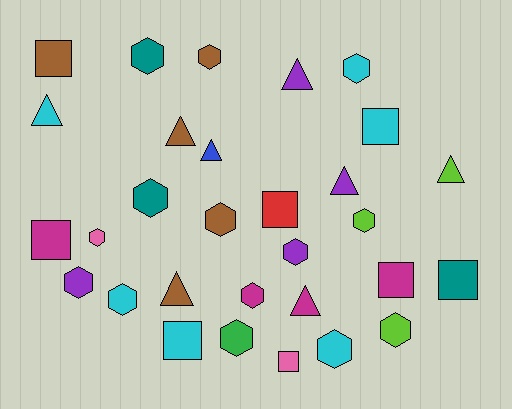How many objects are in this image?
There are 30 objects.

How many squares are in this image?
There are 8 squares.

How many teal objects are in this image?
There are 3 teal objects.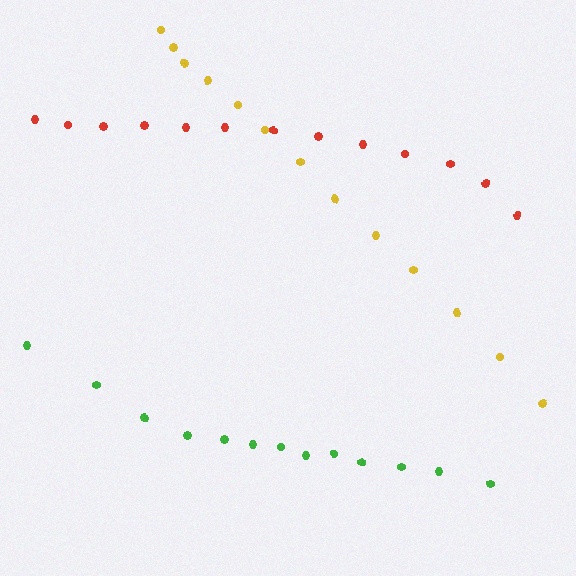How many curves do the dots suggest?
There are 3 distinct paths.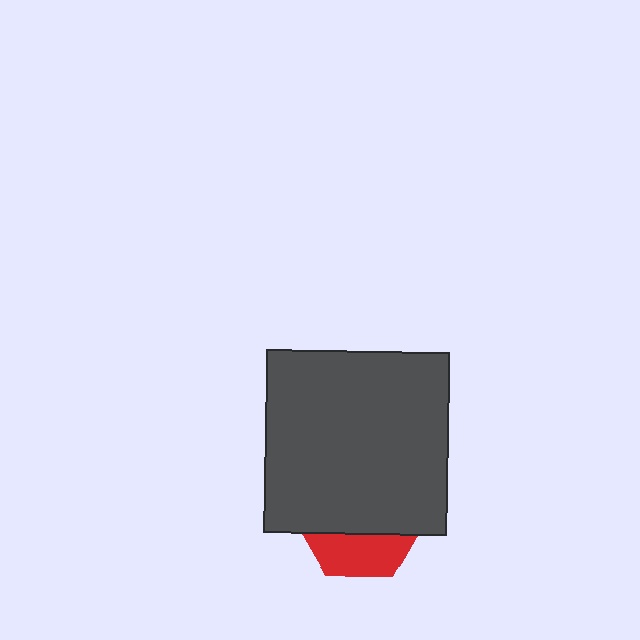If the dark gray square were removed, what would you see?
You would see the complete red hexagon.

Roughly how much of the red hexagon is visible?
A small part of it is visible (roughly 32%).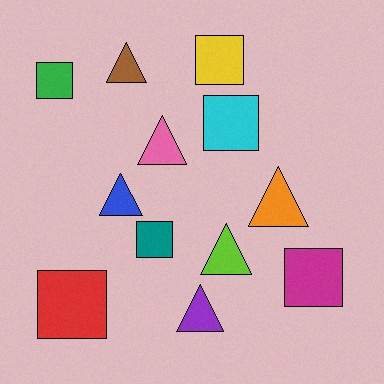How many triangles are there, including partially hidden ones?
There are 6 triangles.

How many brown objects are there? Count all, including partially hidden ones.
There is 1 brown object.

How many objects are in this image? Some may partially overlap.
There are 12 objects.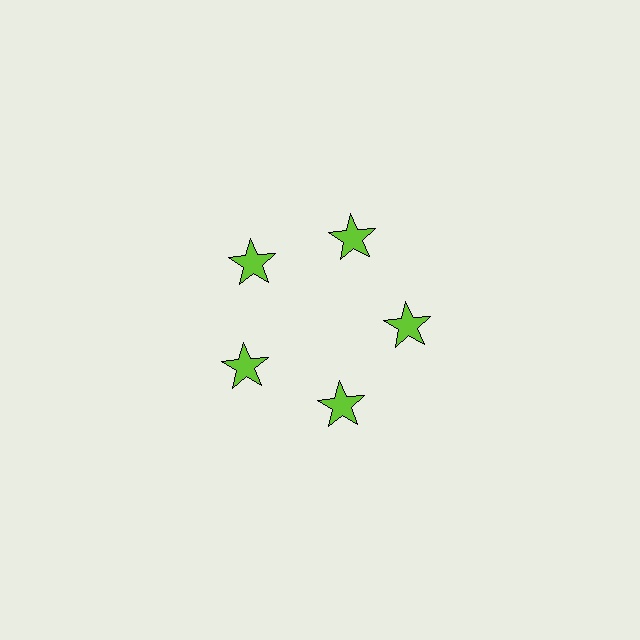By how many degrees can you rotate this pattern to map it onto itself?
The pattern maps onto itself every 72 degrees of rotation.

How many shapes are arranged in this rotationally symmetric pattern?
There are 5 shapes, arranged in 5 groups of 1.